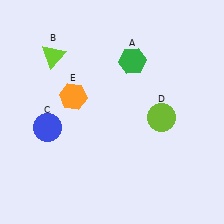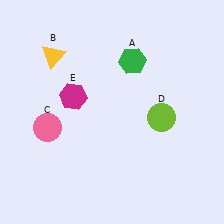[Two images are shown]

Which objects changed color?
B changed from lime to yellow. C changed from blue to pink. E changed from orange to magenta.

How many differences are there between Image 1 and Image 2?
There are 3 differences between the two images.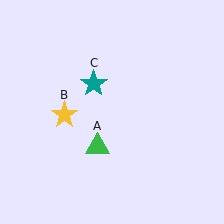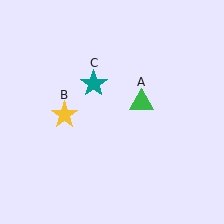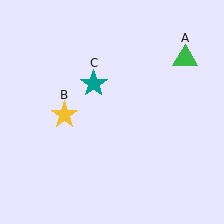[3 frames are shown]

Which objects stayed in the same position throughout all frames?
Yellow star (object B) and teal star (object C) remained stationary.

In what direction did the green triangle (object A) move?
The green triangle (object A) moved up and to the right.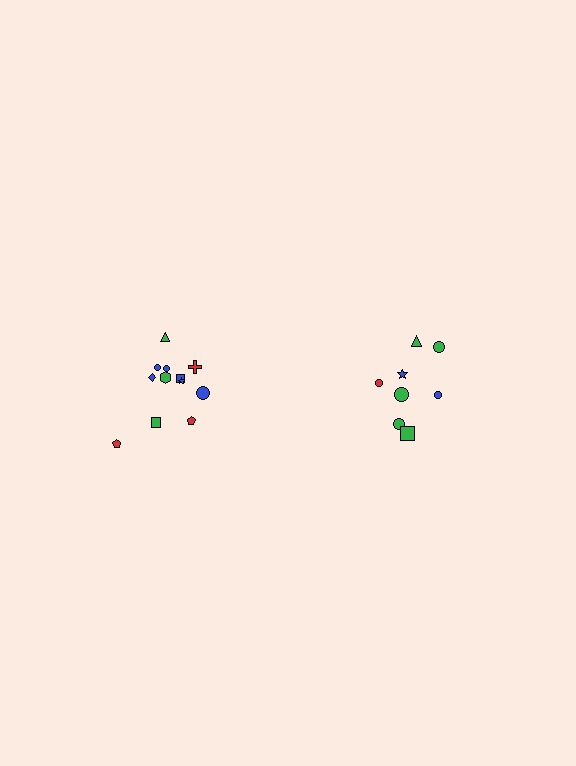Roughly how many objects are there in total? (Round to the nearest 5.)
Roughly 20 objects in total.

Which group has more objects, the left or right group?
The left group.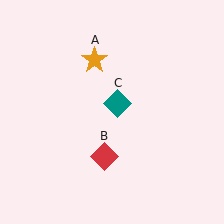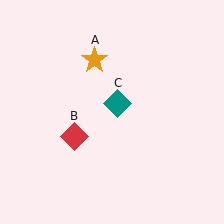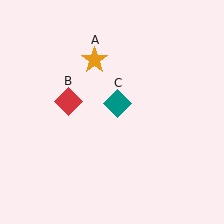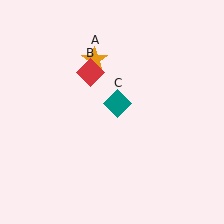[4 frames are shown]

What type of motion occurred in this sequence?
The red diamond (object B) rotated clockwise around the center of the scene.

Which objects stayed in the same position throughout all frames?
Orange star (object A) and teal diamond (object C) remained stationary.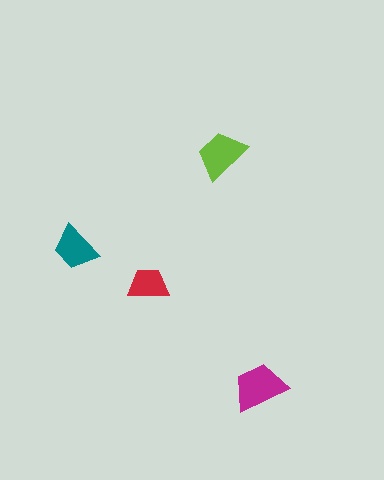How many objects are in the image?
There are 4 objects in the image.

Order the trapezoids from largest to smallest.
the magenta one, the lime one, the teal one, the red one.